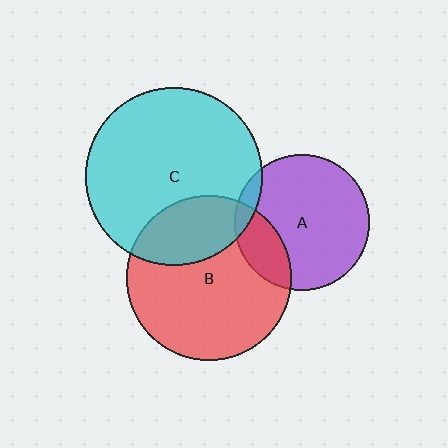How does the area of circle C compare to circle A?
Approximately 1.7 times.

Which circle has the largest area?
Circle C (cyan).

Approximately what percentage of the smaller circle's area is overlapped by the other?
Approximately 20%.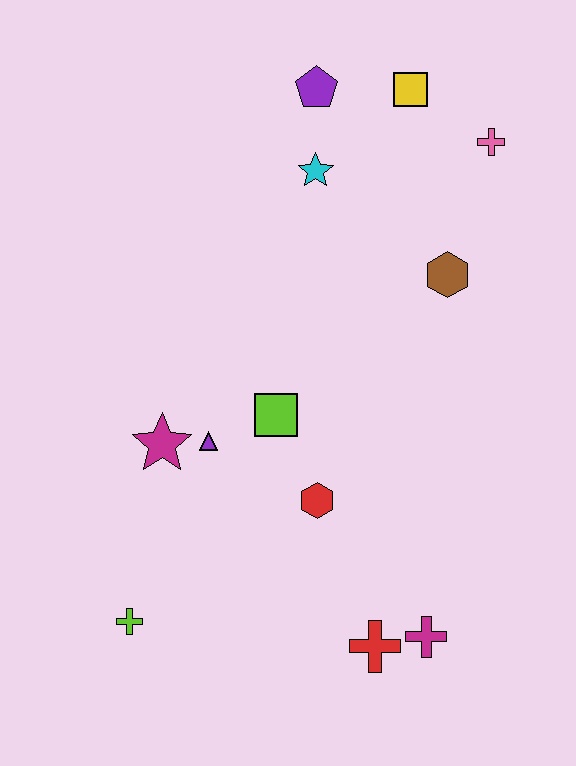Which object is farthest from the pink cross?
The lime cross is farthest from the pink cross.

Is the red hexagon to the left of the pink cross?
Yes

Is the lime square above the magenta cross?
Yes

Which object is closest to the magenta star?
The purple triangle is closest to the magenta star.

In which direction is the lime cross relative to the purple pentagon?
The lime cross is below the purple pentagon.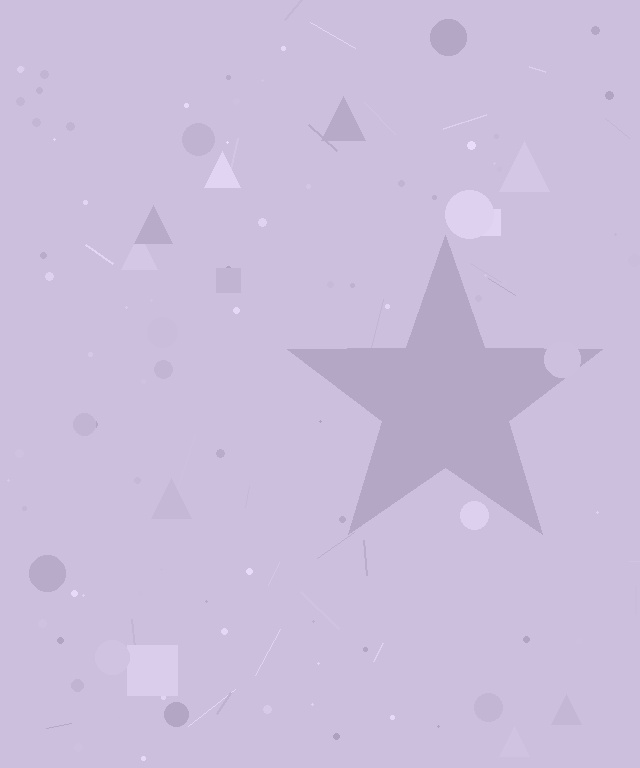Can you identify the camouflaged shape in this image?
The camouflaged shape is a star.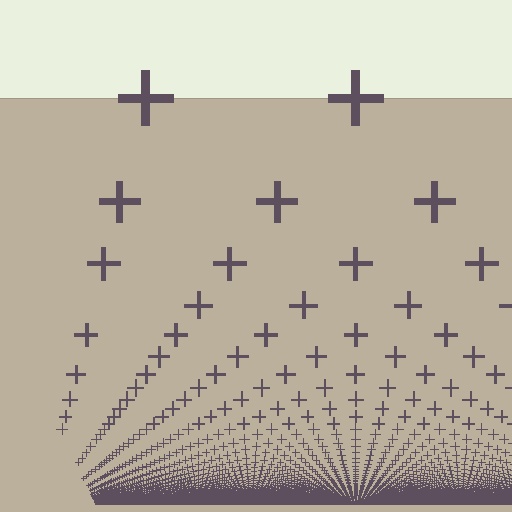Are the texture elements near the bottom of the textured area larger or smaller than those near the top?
Smaller. The gradient is inverted — elements near the bottom are smaller and denser.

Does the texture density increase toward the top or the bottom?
Density increases toward the bottom.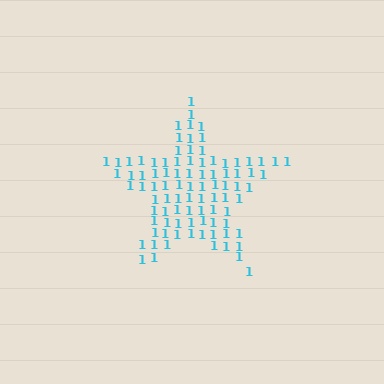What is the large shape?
The large shape is a star.